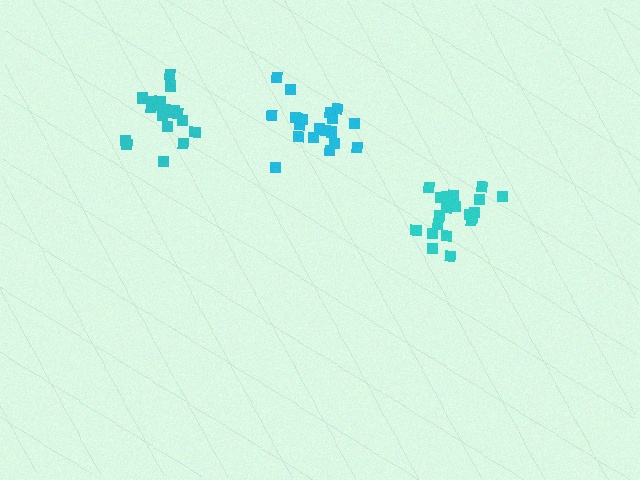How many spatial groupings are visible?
There are 3 spatial groupings.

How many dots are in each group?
Group 1: 20 dots, Group 2: 20 dots, Group 3: 19 dots (59 total).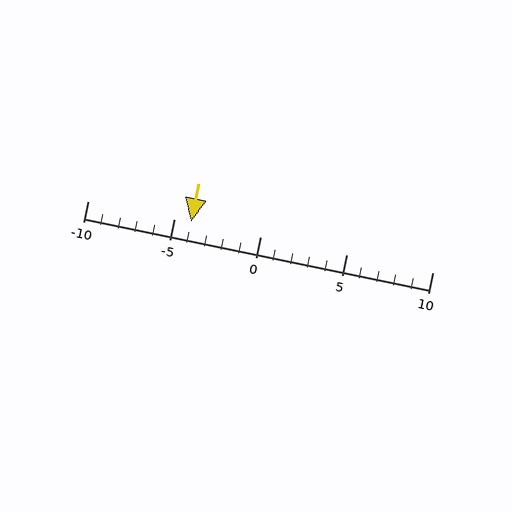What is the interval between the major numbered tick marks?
The major tick marks are spaced 5 units apart.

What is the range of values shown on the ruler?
The ruler shows values from -10 to 10.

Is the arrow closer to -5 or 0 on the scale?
The arrow is closer to -5.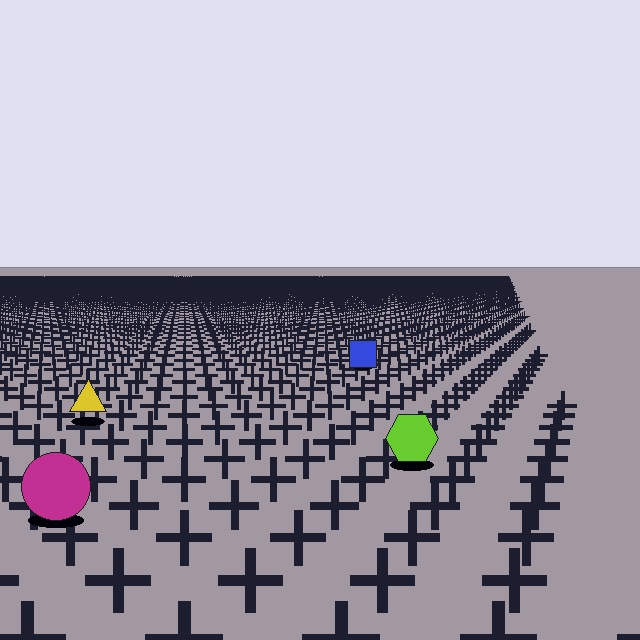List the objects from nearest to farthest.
From nearest to farthest: the magenta circle, the lime hexagon, the yellow triangle, the blue square.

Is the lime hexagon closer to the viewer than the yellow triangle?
Yes. The lime hexagon is closer — you can tell from the texture gradient: the ground texture is coarser near it.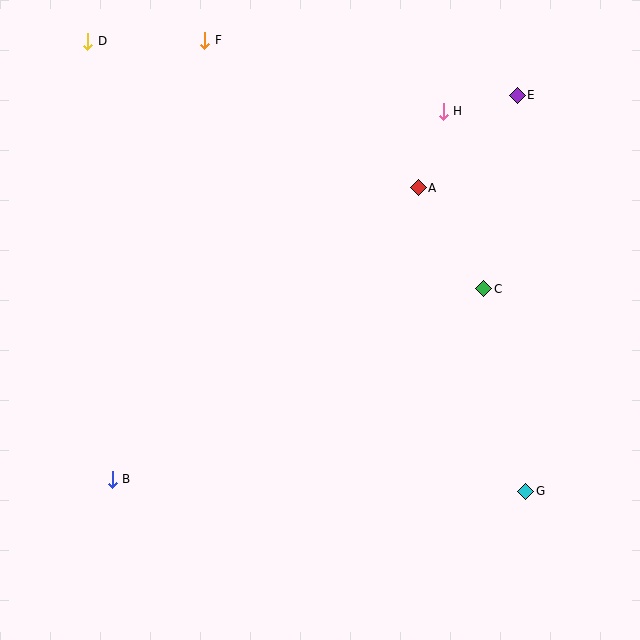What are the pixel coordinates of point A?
Point A is at (418, 188).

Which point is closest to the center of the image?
Point A at (418, 188) is closest to the center.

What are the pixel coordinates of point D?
Point D is at (88, 41).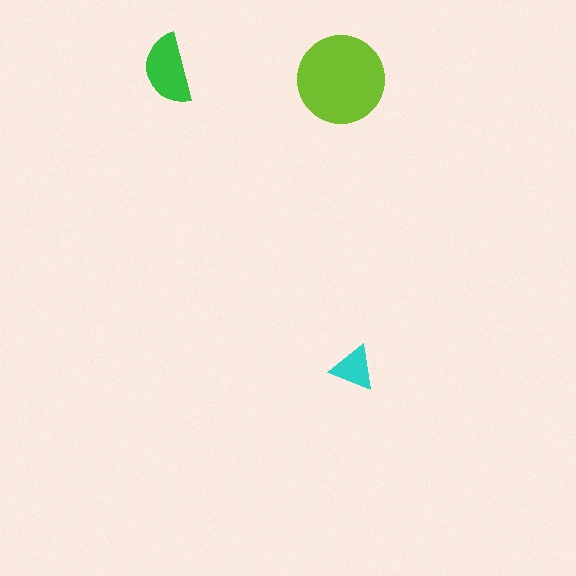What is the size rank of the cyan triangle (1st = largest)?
3rd.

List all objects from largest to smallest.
The lime circle, the green semicircle, the cyan triangle.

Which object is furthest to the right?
The cyan triangle is rightmost.